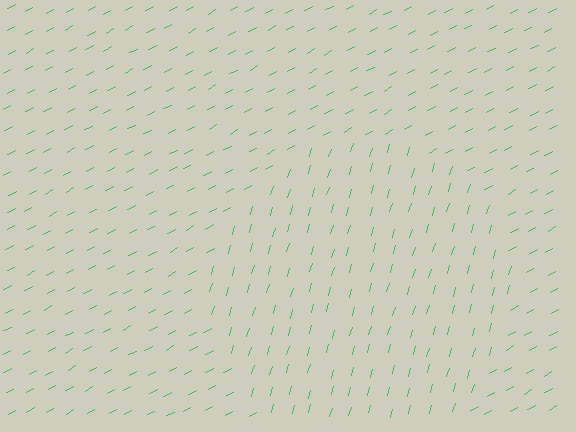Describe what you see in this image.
The image is filled with small green line segments. A circle region in the image has lines oriented differently from the surrounding lines, creating a visible texture boundary.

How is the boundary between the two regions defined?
The boundary is defined purely by a change in line orientation (approximately 45 degrees difference). All lines are the same color and thickness.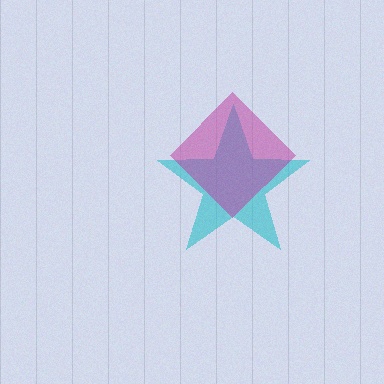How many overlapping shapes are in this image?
There are 2 overlapping shapes in the image.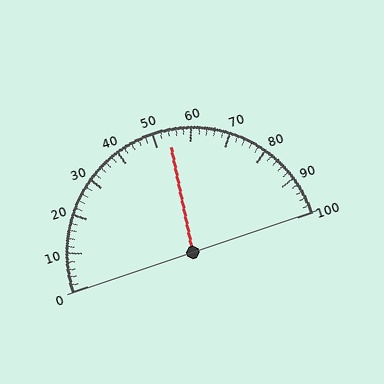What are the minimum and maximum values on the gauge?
The gauge ranges from 0 to 100.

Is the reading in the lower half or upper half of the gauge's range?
The reading is in the upper half of the range (0 to 100).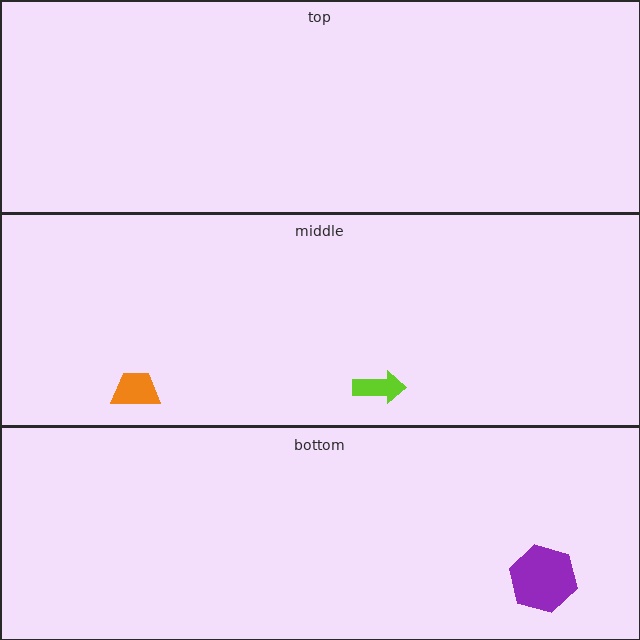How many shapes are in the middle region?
2.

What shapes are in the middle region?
The orange trapezoid, the lime arrow.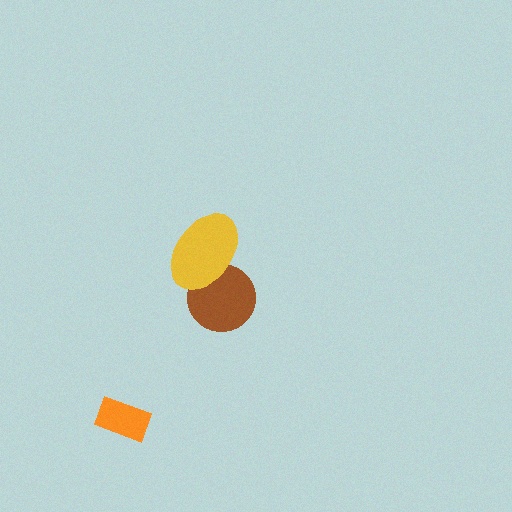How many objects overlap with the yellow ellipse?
1 object overlaps with the yellow ellipse.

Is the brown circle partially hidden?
Yes, it is partially covered by another shape.